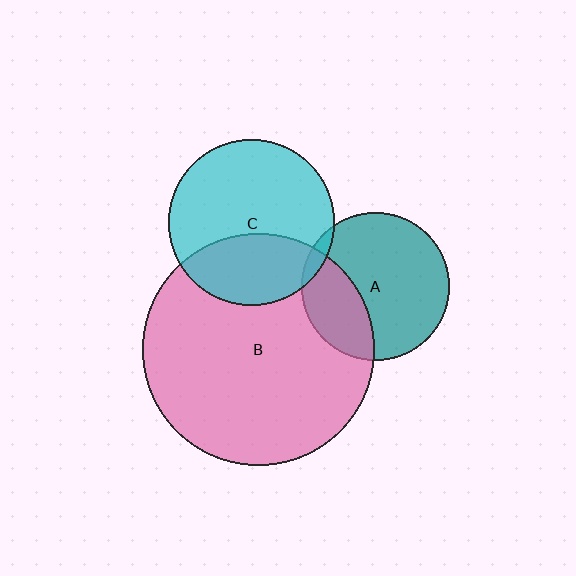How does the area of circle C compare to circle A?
Approximately 1.3 times.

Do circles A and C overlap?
Yes.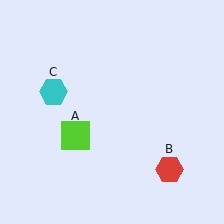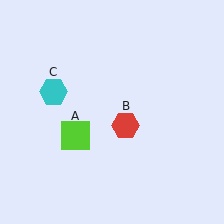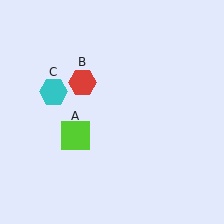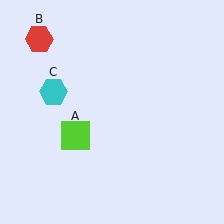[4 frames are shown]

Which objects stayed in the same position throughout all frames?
Lime square (object A) and cyan hexagon (object C) remained stationary.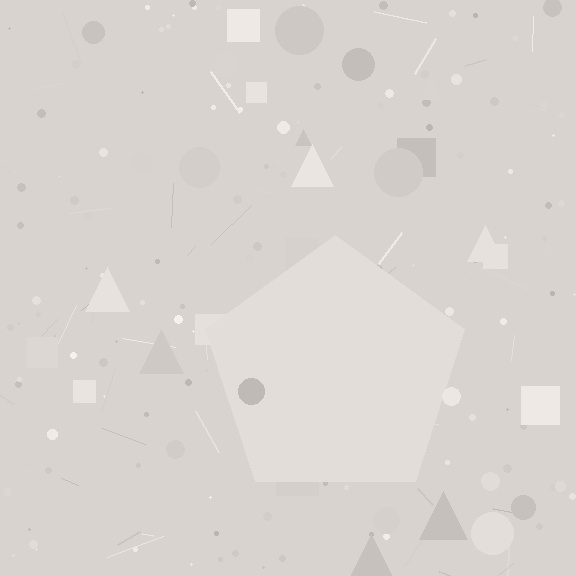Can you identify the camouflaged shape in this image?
The camouflaged shape is a pentagon.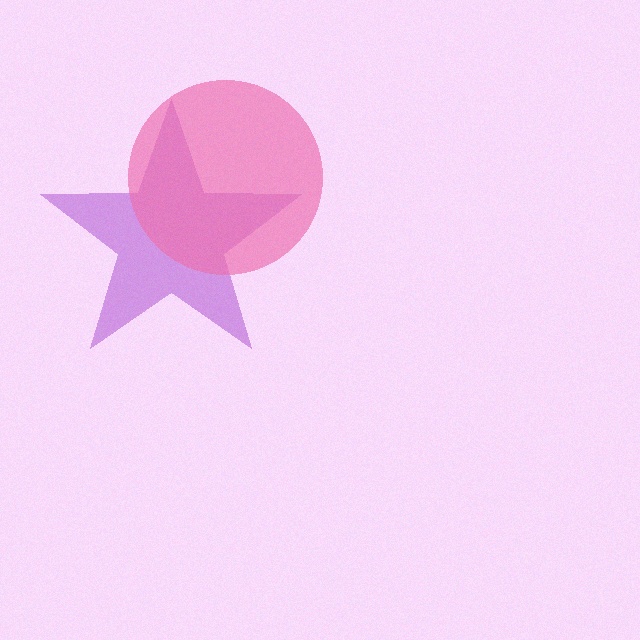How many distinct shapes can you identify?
There are 2 distinct shapes: a purple star, a pink circle.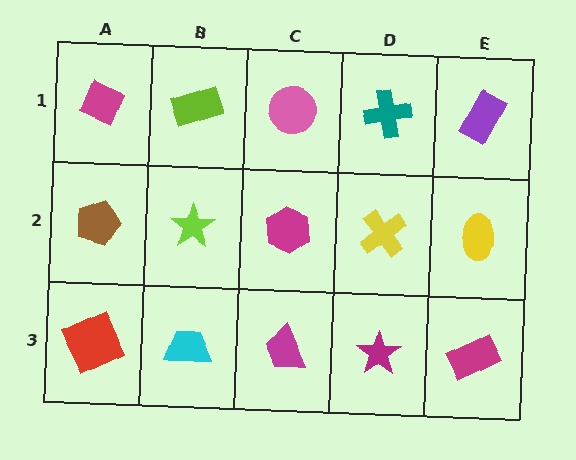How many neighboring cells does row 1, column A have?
2.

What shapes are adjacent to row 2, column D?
A teal cross (row 1, column D), a magenta star (row 3, column D), a magenta hexagon (row 2, column C), a yellow ellipse (row 2, column E).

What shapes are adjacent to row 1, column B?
A lime star (row 2, column B), a magenta diamond (row 1, column A), a pink circle (row 1, column C).